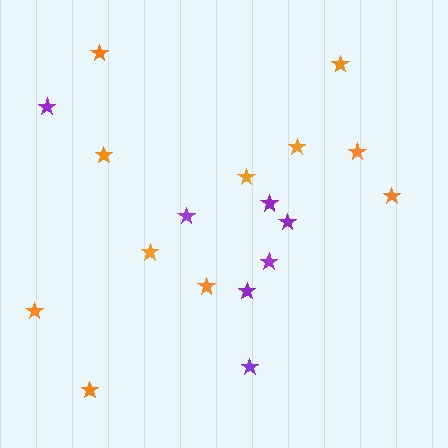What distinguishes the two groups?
There are 2 groups: one group of orange stars (11) and one group of purple stars (7).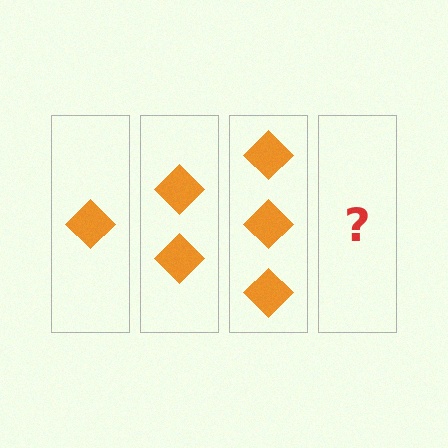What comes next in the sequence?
The next element should be 4 diamonds.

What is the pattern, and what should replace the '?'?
The pattern is that each step adds one more diamond. The '?' should be 4 diamonds.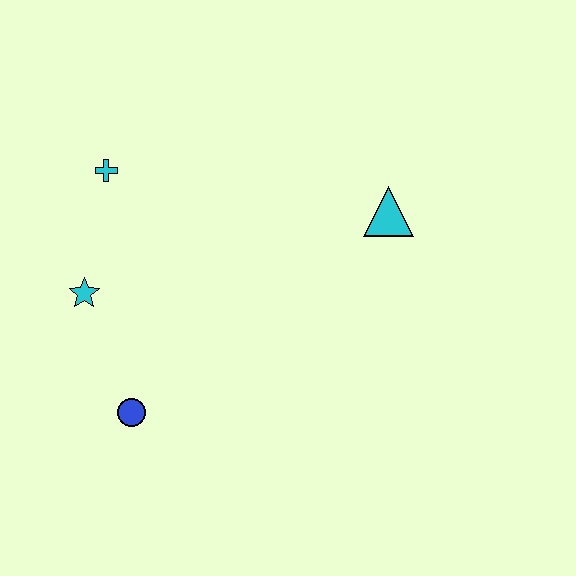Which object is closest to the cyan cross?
The cyan star is closest to the cyan cross.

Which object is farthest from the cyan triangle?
The blue circle is farthest from the cyan triangle.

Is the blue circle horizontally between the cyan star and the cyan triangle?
Yes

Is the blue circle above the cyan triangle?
No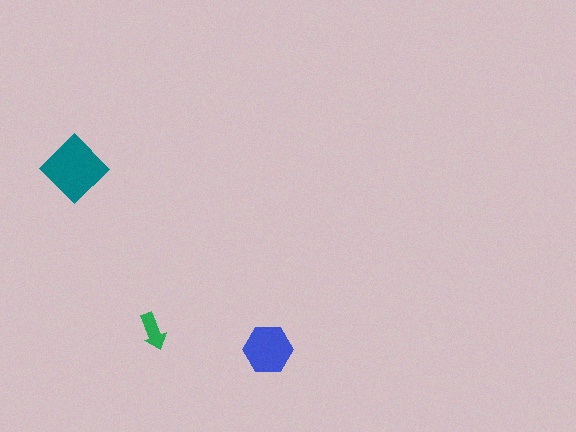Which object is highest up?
The teal diamond is topmost.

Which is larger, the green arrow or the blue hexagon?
The blue hexagon.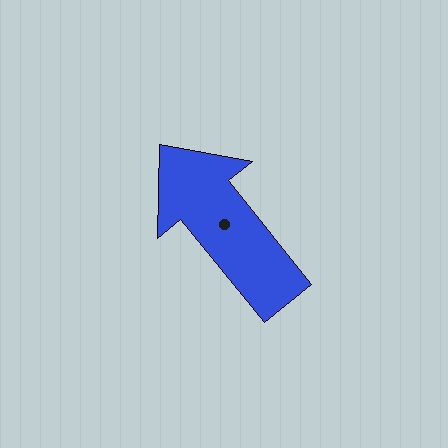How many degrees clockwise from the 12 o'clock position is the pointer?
Approximately 321 degrees.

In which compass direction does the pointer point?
Northwest.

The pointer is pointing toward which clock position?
Roughly 11 o'clock.